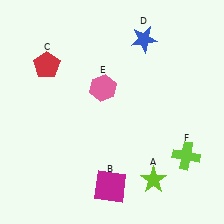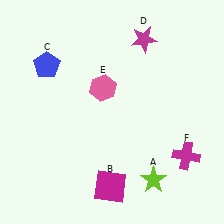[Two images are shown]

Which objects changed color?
C changed from red to blue. D changed from blue to magenta. F changed from lime to magenta.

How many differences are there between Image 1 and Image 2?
There are 3 differences between the two images.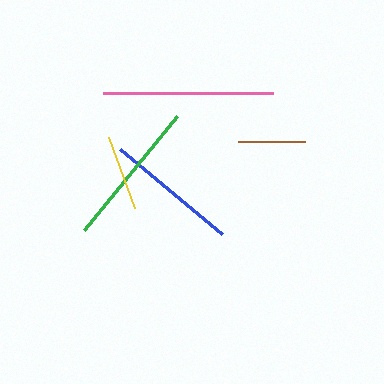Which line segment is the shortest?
The brown line is the shortest at approximately 66 pixels.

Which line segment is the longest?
The pink line is the longest at approximately 170 pixels.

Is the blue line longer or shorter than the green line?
The green line is longer than the blue line.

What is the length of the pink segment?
The pink segment is approximately 170 pixels long.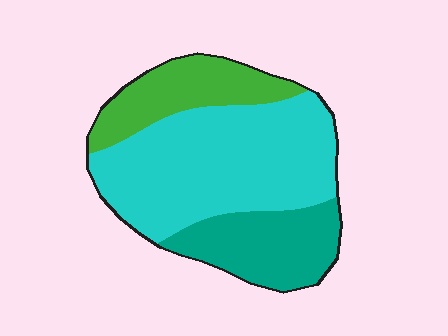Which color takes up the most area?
Cyan, at roughly 55%.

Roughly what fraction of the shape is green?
Green covers 21% of the shape.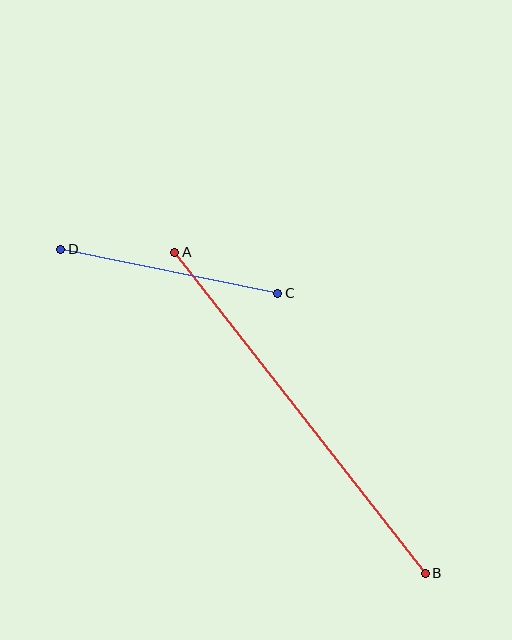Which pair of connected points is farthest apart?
Points A and B are farthest apart.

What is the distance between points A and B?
The distance is approximately 408 pixels.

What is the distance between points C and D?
The distance is approximately 221 pixels.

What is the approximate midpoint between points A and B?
The midpoint is at approximately (300, 413) pixels.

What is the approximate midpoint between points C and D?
The midpoint is at approximately (169, 271) pixels.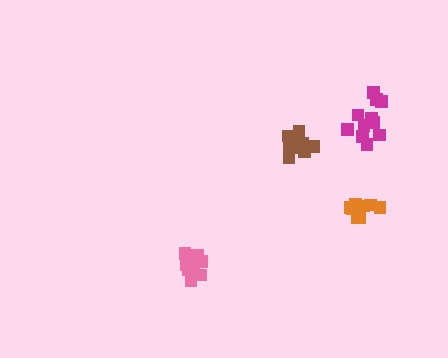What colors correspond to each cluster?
The clusters are colored: orange, magenta, pink, brown.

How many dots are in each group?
Group 1: 9 dots, Group 2: 11 dots, Group 3: 9 dots, Group 4: 10 dots (39 total).